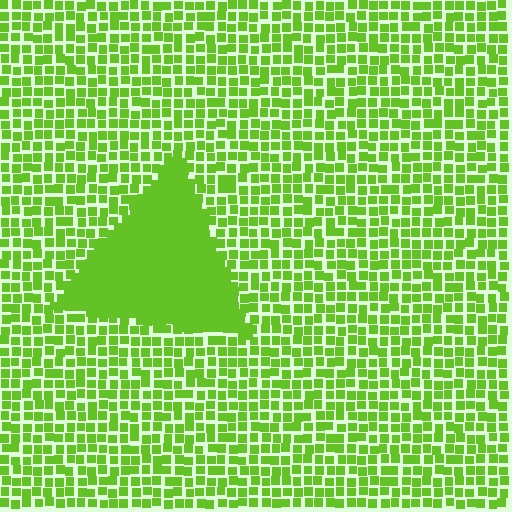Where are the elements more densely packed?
The elements are more densely packed inside the triangle boundary.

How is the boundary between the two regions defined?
The boundary is defined by a change in element density (approximately 2.3x ratio). All elements are the same color, size, and shape.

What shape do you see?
I see a triangle.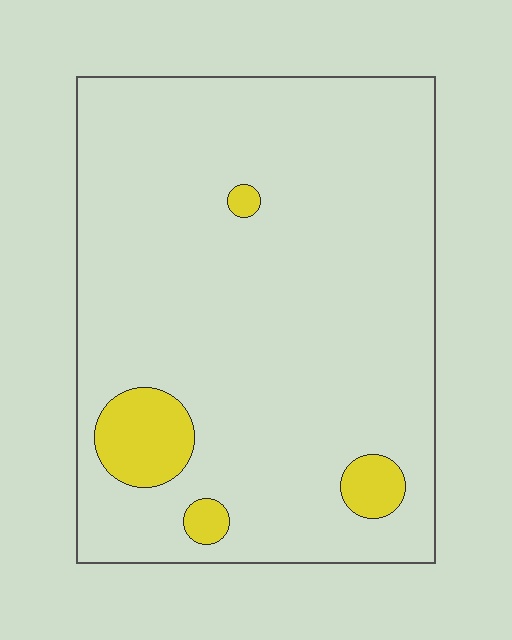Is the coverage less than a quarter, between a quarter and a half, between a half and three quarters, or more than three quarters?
Less than a quarter.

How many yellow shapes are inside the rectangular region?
4.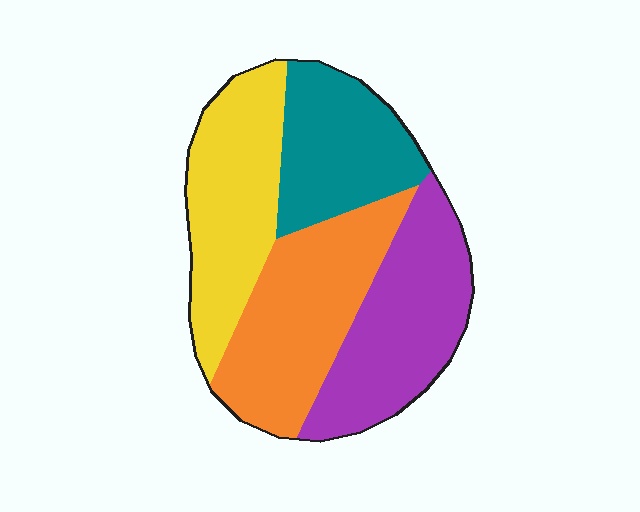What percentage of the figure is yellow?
Yellow covers roughly 25% of the figure.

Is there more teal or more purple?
Purple.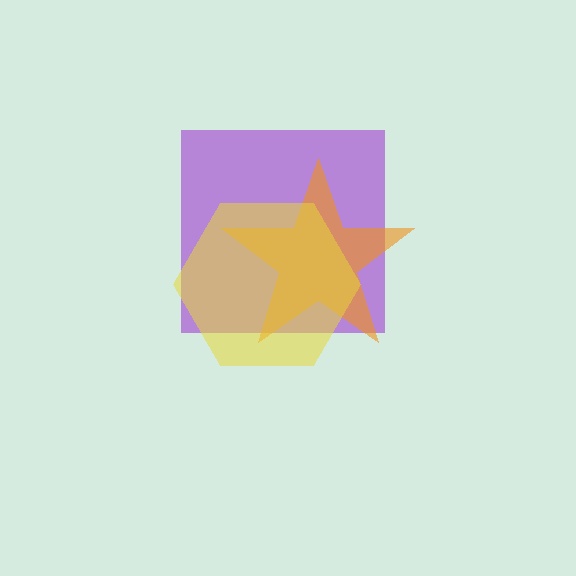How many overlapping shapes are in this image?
There are 3 overlapping shapes in the image.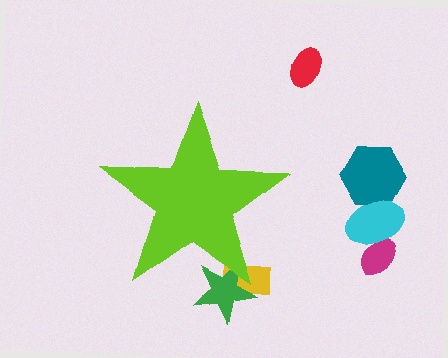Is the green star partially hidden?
Yes, the green star is partially hidden behind the lime star.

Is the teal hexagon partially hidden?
No, the teal hexagon is fully visible.